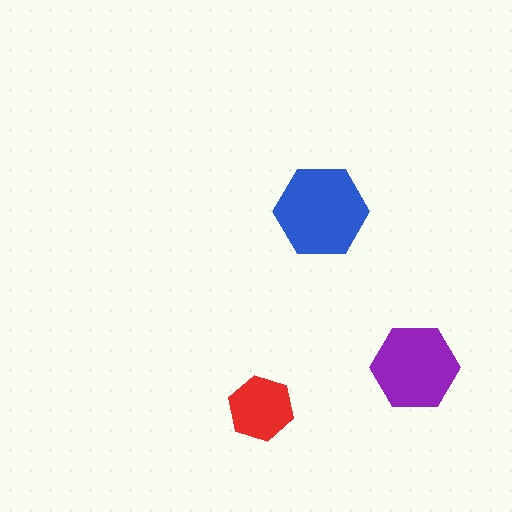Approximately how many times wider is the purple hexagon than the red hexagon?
About 1.5 times wider.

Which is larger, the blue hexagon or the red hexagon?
The blue one.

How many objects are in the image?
There are 3 objects in the image.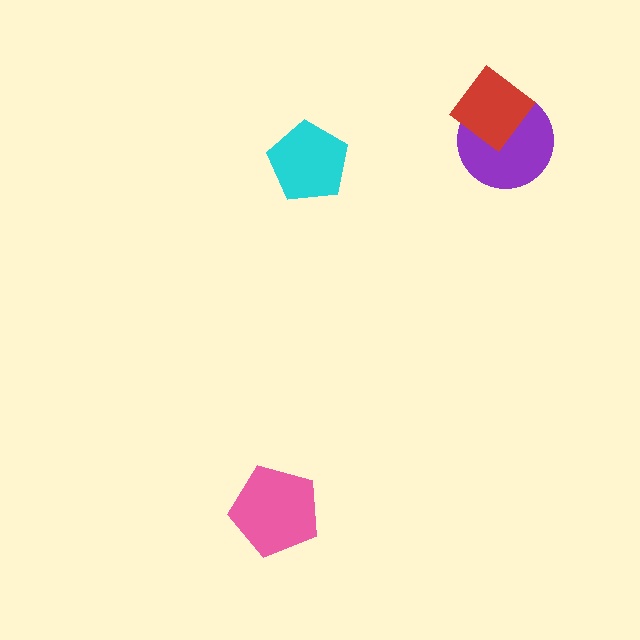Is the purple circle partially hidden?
Yes, it is partially covered by another shape.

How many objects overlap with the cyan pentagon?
0 objects overlap with the cyan pentagon.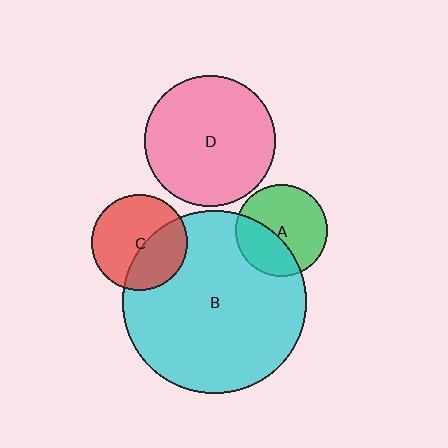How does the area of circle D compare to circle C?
Approximately 1.9 times.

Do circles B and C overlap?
Yes.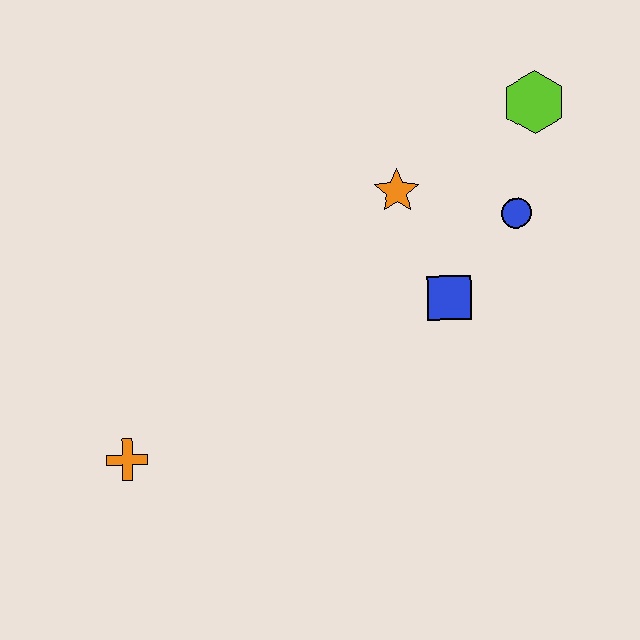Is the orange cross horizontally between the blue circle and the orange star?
No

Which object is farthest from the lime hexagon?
The orange cross is farthest from the lime hexagon.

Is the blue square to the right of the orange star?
Yes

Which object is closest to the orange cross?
The blue square is closest to the orange cross.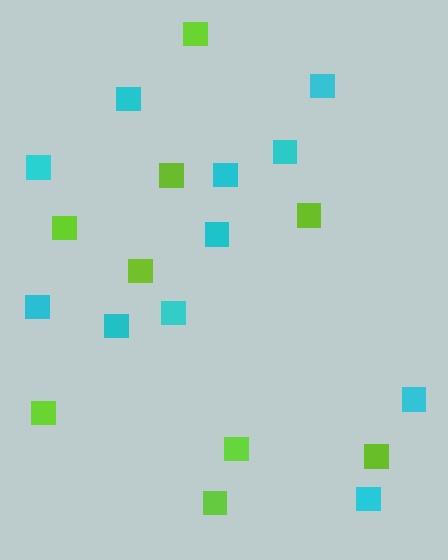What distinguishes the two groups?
There are 2 groups: one group of lime squares (9) and one group of cyan squares (11).